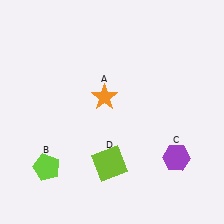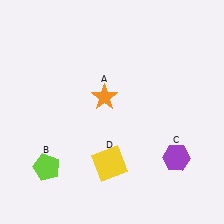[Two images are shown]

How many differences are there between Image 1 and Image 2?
There is 1 difference between the two images.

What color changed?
The square (D) changed from lime in Image 1 to yellow in Image 2.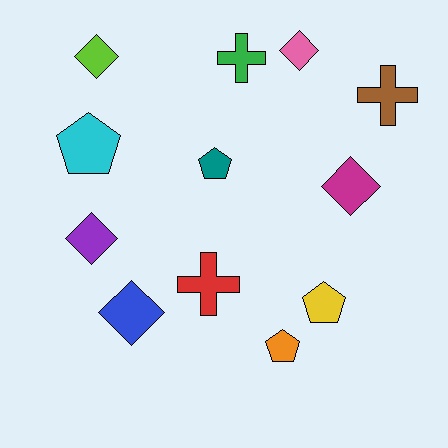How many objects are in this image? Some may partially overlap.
There are 12 objects.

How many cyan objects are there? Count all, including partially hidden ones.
There is 1 cyan object.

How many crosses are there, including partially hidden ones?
There are 3 crosses.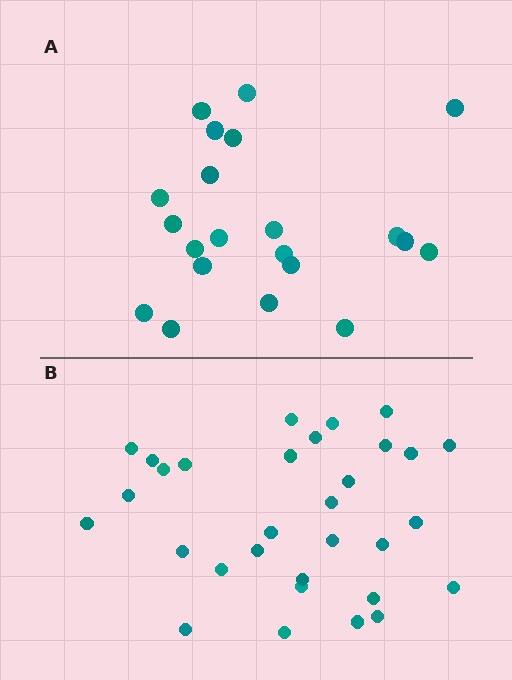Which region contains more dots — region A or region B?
Region B (the bottom region) has more dots.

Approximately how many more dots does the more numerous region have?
Region B has roughly 10 or so more dots than region A.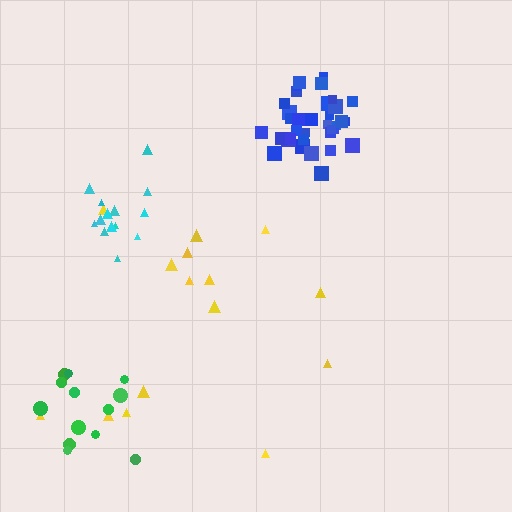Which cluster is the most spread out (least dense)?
Yellow.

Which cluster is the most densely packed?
Blue.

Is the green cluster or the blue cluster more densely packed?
Blue.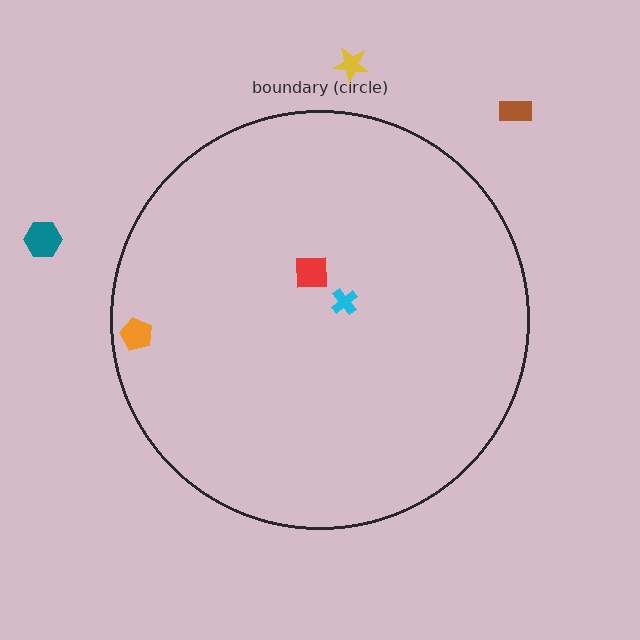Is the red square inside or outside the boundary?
Inside.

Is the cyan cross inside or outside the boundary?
Inside.